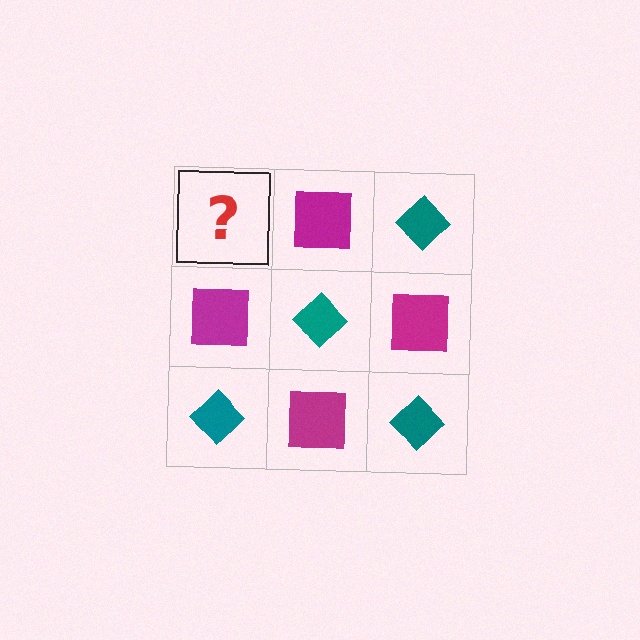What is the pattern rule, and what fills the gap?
The rule is that it alternates teal diamond and magenta square in a checkerboard pattern. The gap should be filled with a teal diamond.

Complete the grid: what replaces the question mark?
The question mark should be replaced with a teal diamond.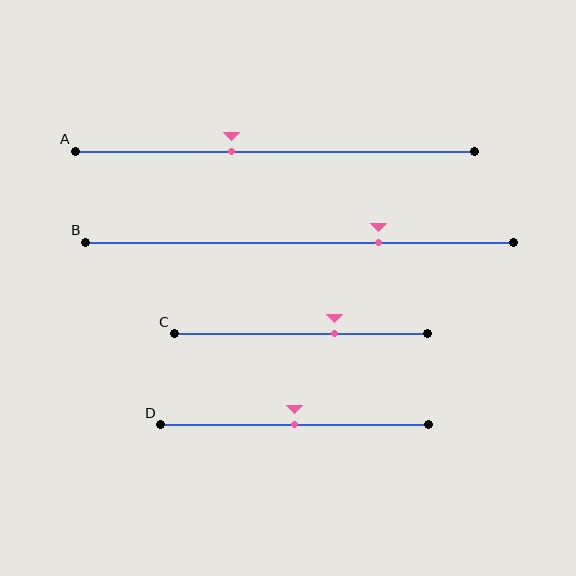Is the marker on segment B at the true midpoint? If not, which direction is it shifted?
No, the marker on segment B is shifted to the right by about 18% of the segment length.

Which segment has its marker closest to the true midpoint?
Segment D has its marker closest to the true midpoint.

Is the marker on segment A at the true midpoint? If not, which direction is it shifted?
No, the marker on segment A is shifted to the left by about 11% of the segment length.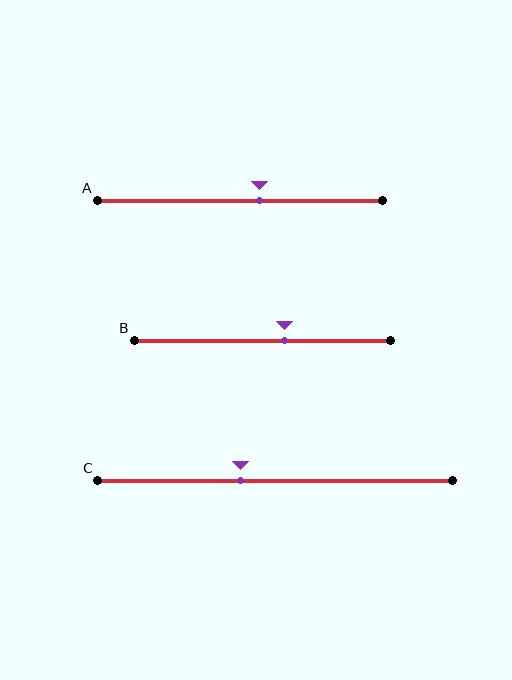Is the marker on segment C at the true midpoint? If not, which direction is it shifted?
No, the marker on segment C is shifted to the left by about 10% of the segment length.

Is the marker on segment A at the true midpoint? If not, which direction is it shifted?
No, the marker on segment A is shifted to the right by about 7% of the segment length.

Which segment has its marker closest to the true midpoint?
Segment A has its marker closest to the true midpoint.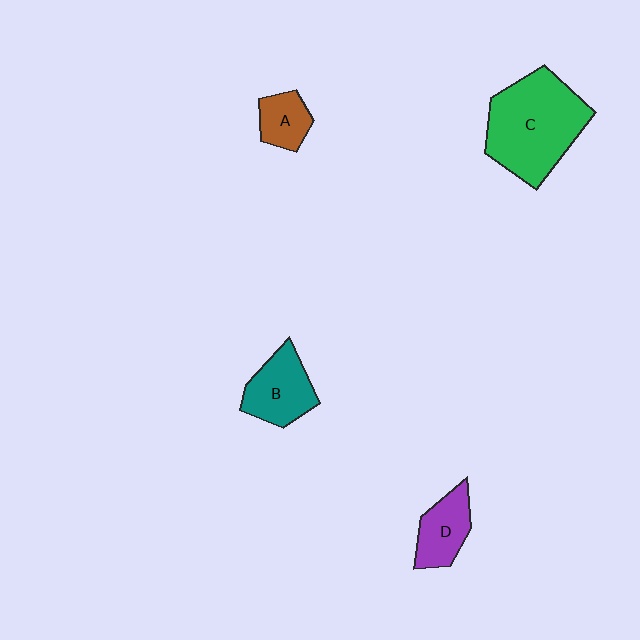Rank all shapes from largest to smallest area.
From largest to smallest: C (green), B (teal), D (purple), A (brown).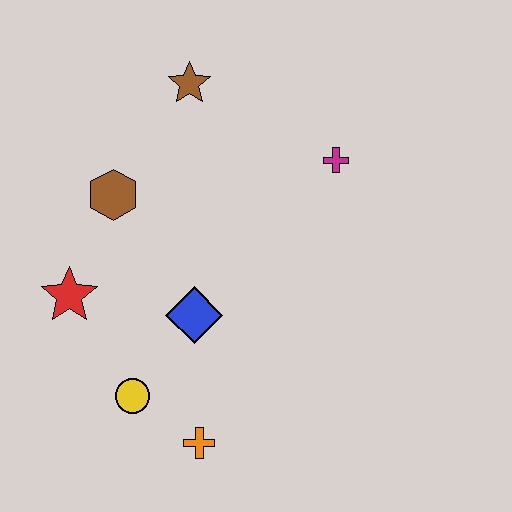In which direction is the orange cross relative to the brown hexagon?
The orange cross is below the brown hexagon.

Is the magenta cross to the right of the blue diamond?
Yes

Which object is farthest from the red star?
The magenta cross is farthest from the red star.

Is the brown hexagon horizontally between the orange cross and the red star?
Yes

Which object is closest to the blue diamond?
The yellow circle is closest to the blue diamond.